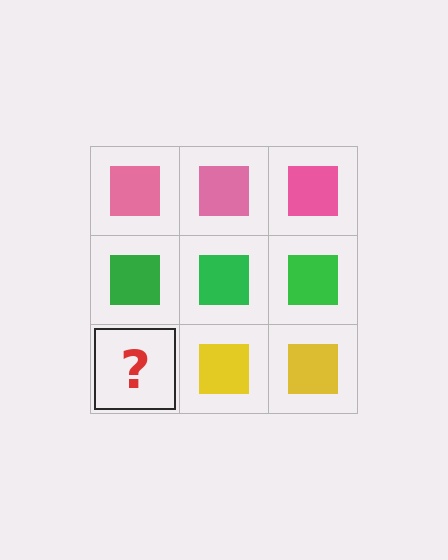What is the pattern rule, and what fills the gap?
The rule is that each row has a consistent color. The gap should be filled with a yellow square.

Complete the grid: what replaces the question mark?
The question mark should be replaced with a yellow square.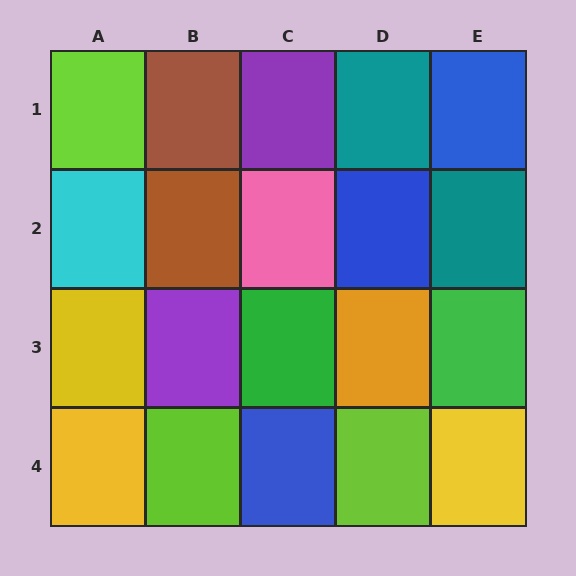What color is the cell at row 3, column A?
Yellow.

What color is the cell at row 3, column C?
Green.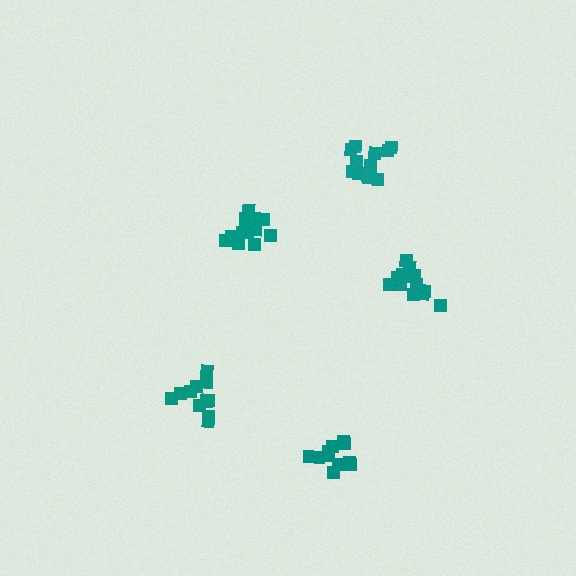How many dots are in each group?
Group 1: 13 dots, Group 2: 14 dots, Group 3: 11 dots, Group 4: 12 dots, Group 5: 11 dots (61 total).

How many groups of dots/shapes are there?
There are 5 groups.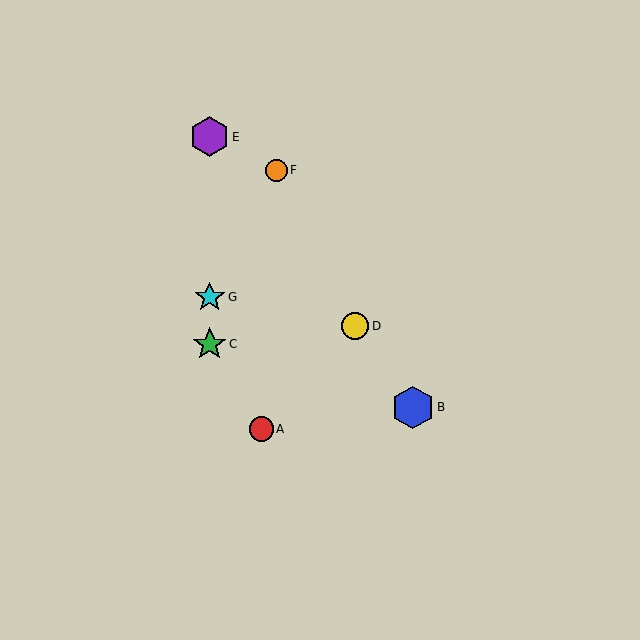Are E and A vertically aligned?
No, E is at x≈210 and A is at x≈261.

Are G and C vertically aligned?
Yes, both are at x≈210.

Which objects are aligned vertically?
Objects C, E, G are aligned vertically.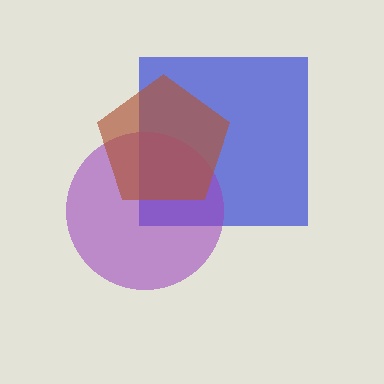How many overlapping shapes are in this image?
There are 3 overlapping shapes in the image.